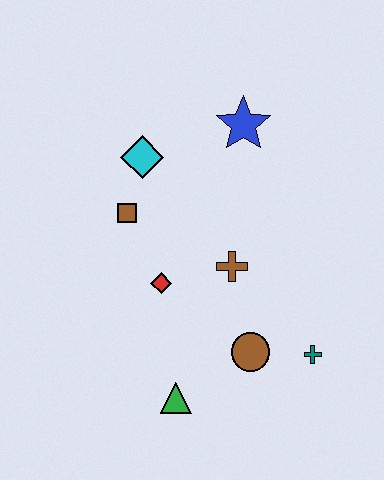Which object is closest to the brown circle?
The teal cross is closest to the brown circle.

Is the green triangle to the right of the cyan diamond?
Yes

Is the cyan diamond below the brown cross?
No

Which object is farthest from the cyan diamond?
The teal cross is farthest from the cyan diamond.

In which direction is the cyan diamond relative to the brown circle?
The cyan diamond is above the brown circle.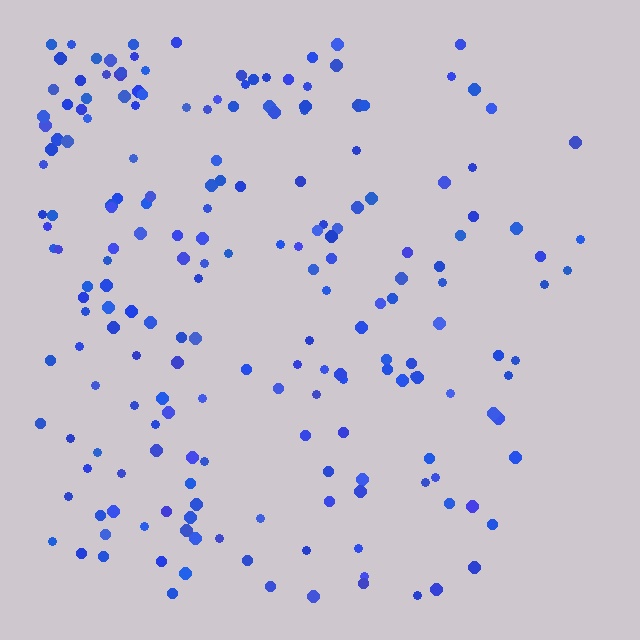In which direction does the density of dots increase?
From right to left, with the left side densest.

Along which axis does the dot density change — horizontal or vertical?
Horizontal.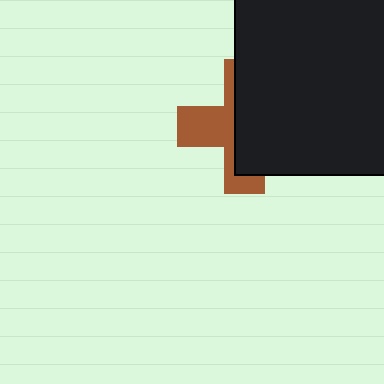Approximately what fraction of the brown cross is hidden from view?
Roughly 59% of the brown cross is hidden behind the black rectangle.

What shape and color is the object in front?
The object in front is a black rectangle.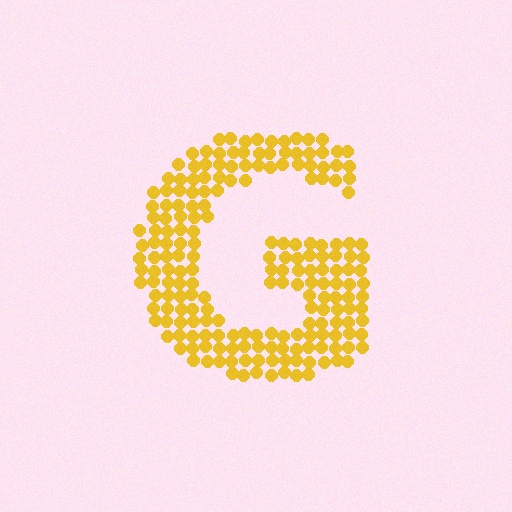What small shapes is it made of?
It is made of small circles.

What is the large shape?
The large shape is the letter G.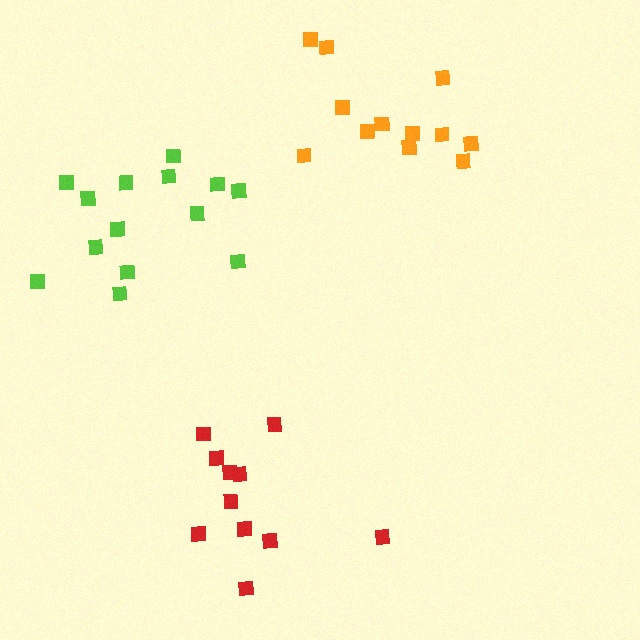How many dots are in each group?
Group 1: 12 dots, Group 2: 11 dots, Group 3: 14 dots (37 total).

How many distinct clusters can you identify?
There are 3 distinct clusters.